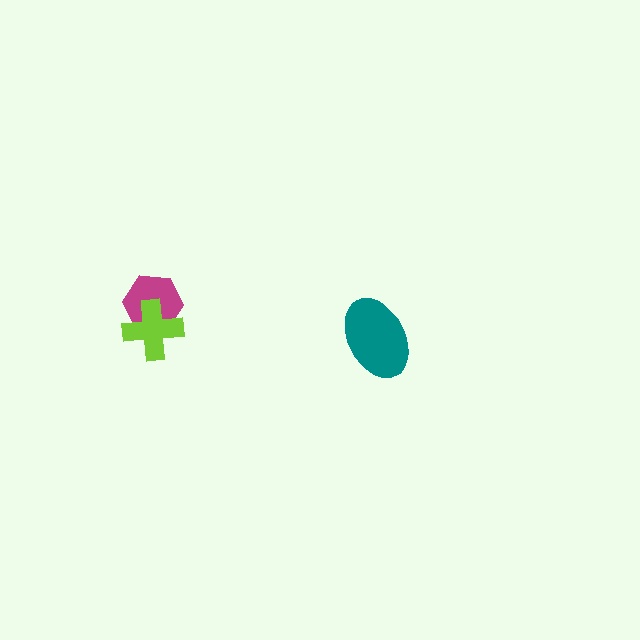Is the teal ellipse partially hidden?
No, no other shape covers it.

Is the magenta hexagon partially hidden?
Yes, it is partially covered by another shape.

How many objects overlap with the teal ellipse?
0 objects overlap with the teal ellipse.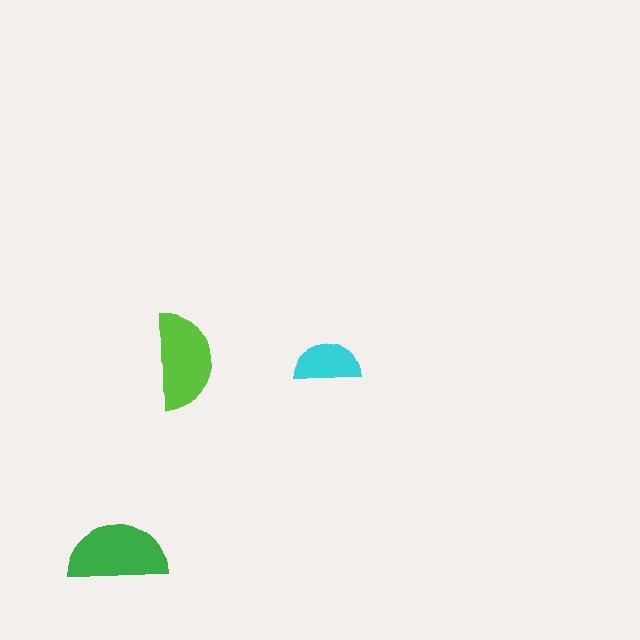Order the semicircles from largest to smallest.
the green one, the lime one, the cyan one.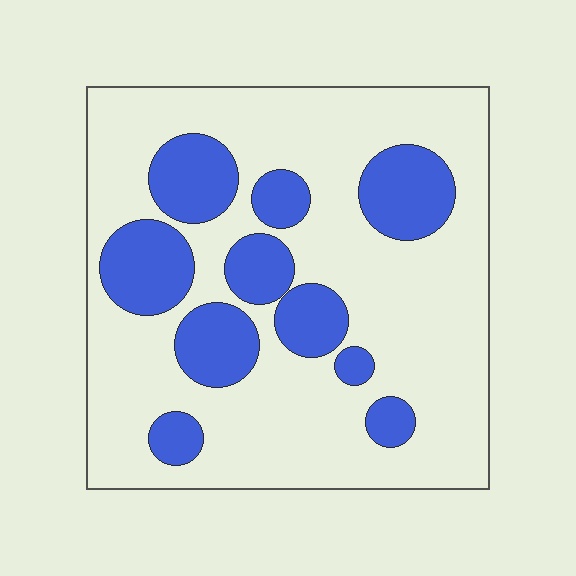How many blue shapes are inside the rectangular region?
10.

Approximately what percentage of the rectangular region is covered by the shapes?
Approximately 25%.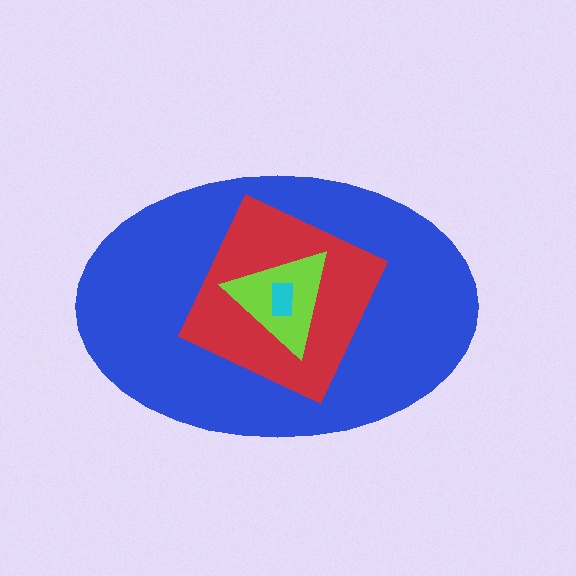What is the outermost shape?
The blue ellipse.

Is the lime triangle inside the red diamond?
Yes.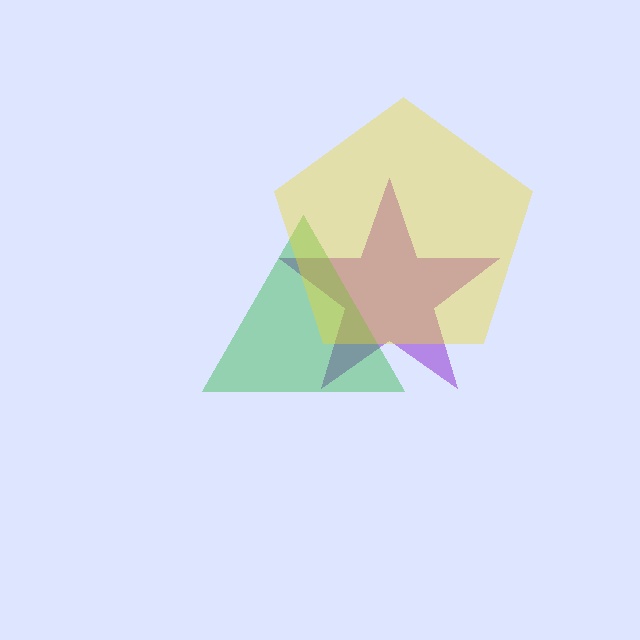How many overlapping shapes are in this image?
There are 3 overlapping shapes in the image.